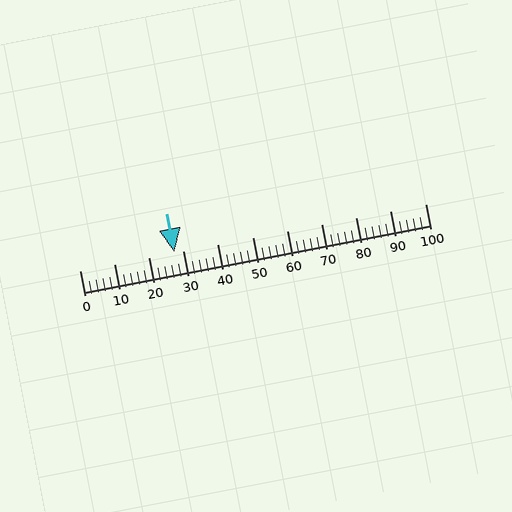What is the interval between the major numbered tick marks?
The major tick marks are spaced 10 units apart.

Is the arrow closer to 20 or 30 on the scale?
The arrow is closer to 30.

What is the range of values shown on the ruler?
The ruler shows values from 0 to 100.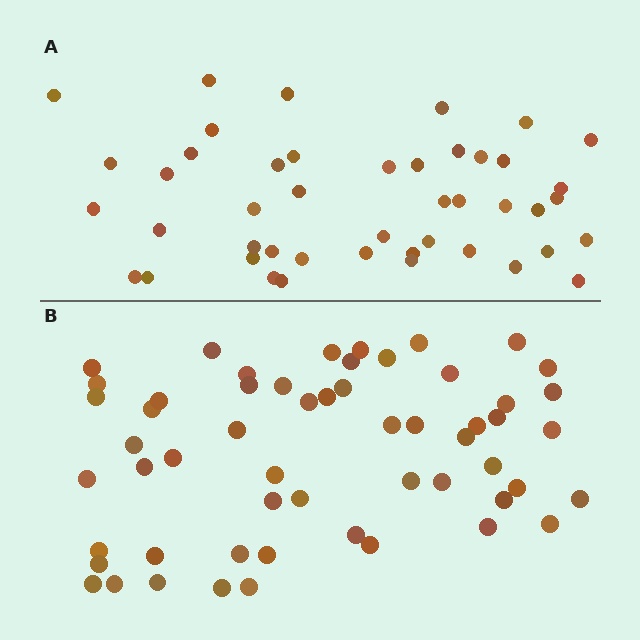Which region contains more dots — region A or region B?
Region B (the bottom region) has more dots.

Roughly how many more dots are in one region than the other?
Region B has roughly 12 or so more dots than region A.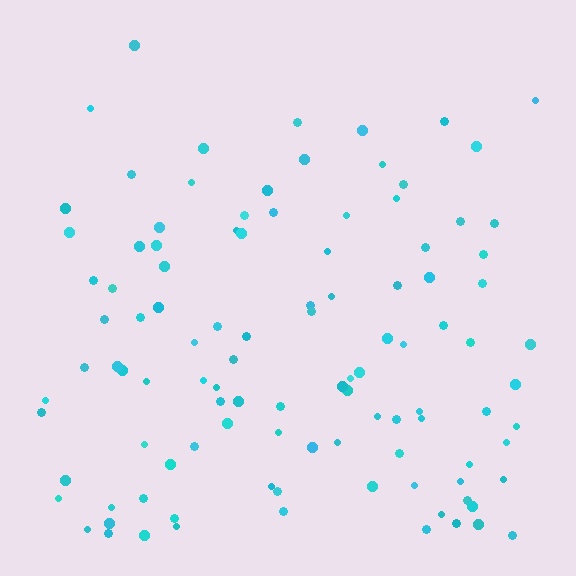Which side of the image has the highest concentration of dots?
The bottom.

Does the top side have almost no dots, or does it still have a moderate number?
Still a moderate number, just noticeably fewer than the bottom.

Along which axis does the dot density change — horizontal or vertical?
Vertical.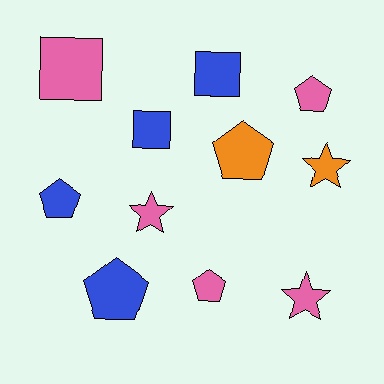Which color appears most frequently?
Pink, with 5 objects.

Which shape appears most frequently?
Pentagon, with 5 objects.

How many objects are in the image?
There are 11 objects.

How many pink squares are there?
There is 1 pink square.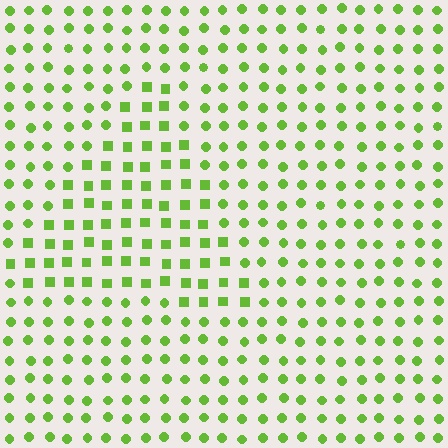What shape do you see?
I see a triangle.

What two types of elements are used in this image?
The image uses squares inside the triangle region and circles outside it.